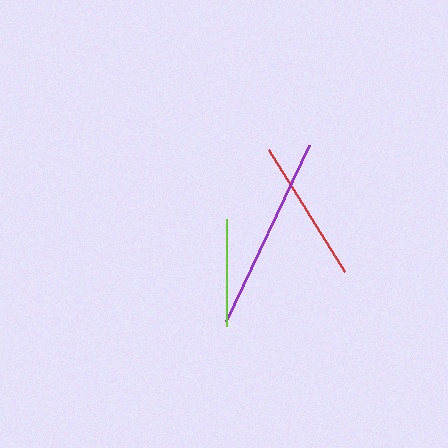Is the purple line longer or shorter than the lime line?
The purple line is longer than the lime line.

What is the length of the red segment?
The red segment is approximately 144 pixels long.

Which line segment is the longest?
The purple line is the longest at approximately 195 pixels.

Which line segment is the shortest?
The lime line is the shortest at approximately 107 pixels.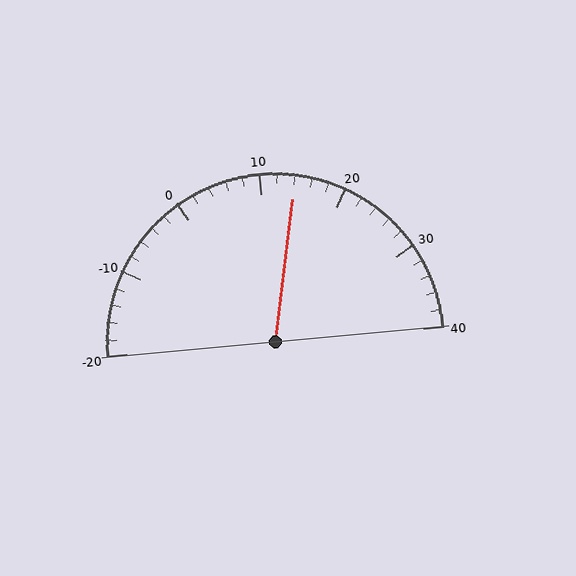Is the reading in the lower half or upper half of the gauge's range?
The reading is in the upper half of the range (-20 to 40).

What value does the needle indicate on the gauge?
The needle indicates approximately 14.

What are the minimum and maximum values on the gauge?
The gauge ranges from -20 to 40.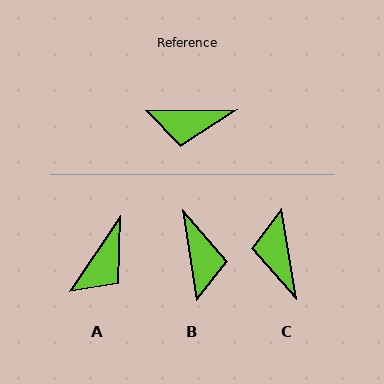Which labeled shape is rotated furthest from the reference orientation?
B, about 98 degrees away.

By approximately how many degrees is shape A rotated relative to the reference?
Approximately 55 degrees counter-clockwise.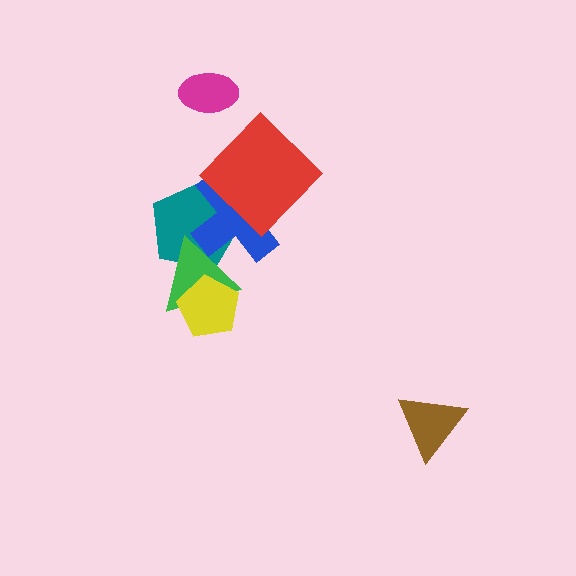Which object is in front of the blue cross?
The red diamond is in front of the blue cross.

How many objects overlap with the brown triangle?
0 objects overlap with the brown triangle.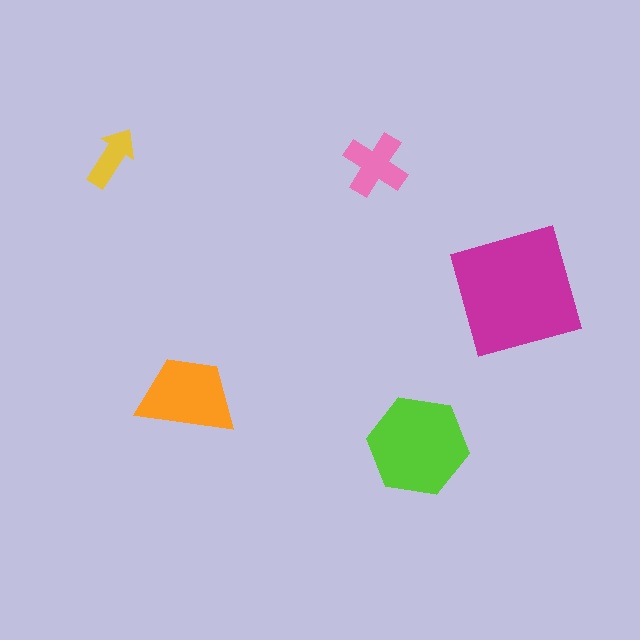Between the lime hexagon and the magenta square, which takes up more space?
The magenta square.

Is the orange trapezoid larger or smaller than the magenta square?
Smaller.